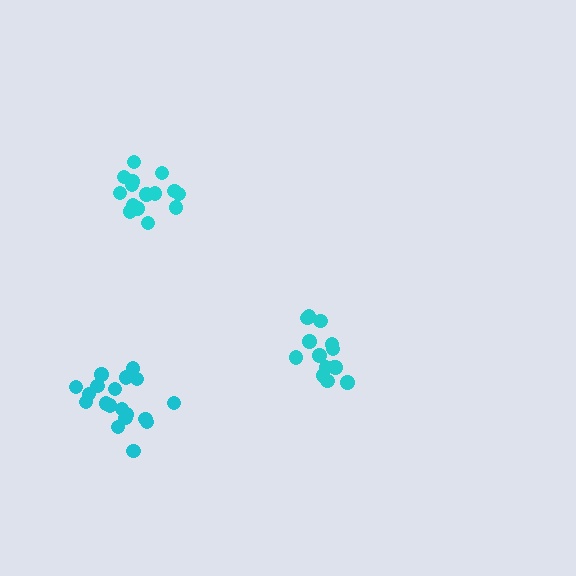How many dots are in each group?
Group 1: 15 dots, Group 2: 14 dots, Group 3: 19 dots (48 total).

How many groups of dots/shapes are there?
There are 3 groups.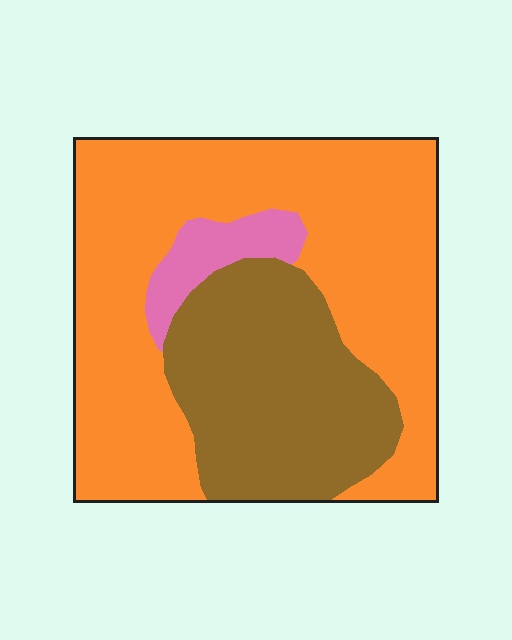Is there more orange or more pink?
Orange.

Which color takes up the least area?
Pink, at roughly 5%.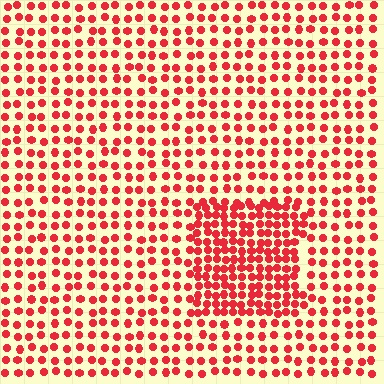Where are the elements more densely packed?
The elements are more densely packed inside the rectangle boundary.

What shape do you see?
I see a rectangle.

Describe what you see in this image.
The image contains small red elements arranged at two different densities. A rectangle-shaped region is visible where the elements are more densely packed than the surrounding area.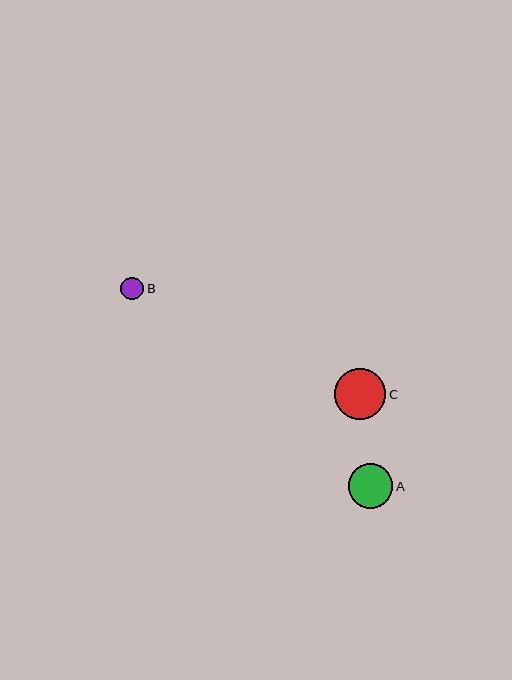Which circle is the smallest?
Circle B is the smallest with a size of approximately 23 pixels.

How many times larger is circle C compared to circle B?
Circle C is approximately 2.2 times the size of circle B.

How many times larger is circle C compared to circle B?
Circle C is approximately 2.2 times the size of circle B.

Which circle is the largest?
Circle C is the largest with a size of approximately 51 pixels.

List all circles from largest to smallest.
From largest to smallest: C, A, B.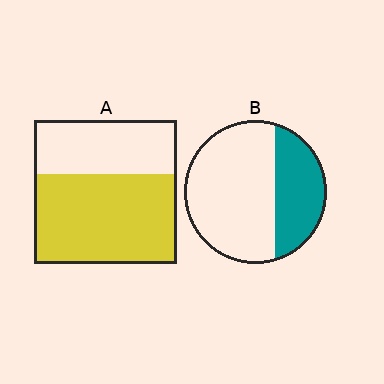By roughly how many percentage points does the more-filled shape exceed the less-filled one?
By roughly 30 percentage points (A over B).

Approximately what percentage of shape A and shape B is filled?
A is approximately 60% and B is approximately 35%.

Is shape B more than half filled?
No.